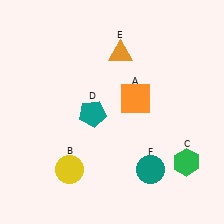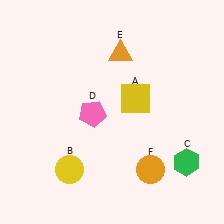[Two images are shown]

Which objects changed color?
A changed from orange to yellow. D changed from teal to pink. F changed from teal to orange.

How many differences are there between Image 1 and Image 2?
There are 3 differences between the two images.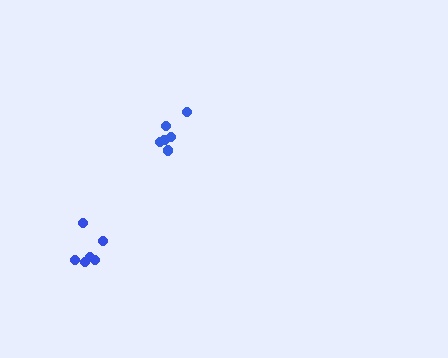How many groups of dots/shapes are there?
There are 2 groups.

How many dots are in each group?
Group 1: 6 dots, Group 2: 6 dots (12 total).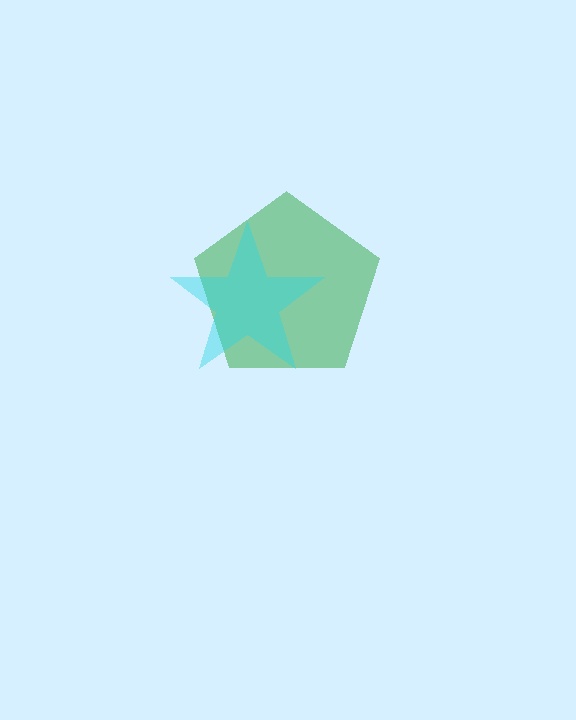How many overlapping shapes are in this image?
There are 2 overlapping shapes in the image.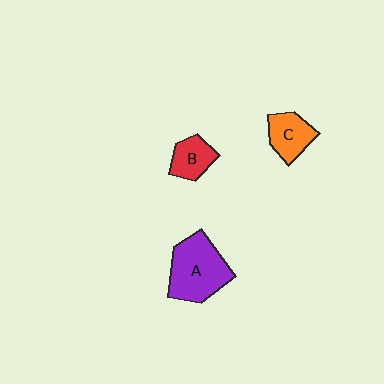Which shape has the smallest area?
Shape B (red).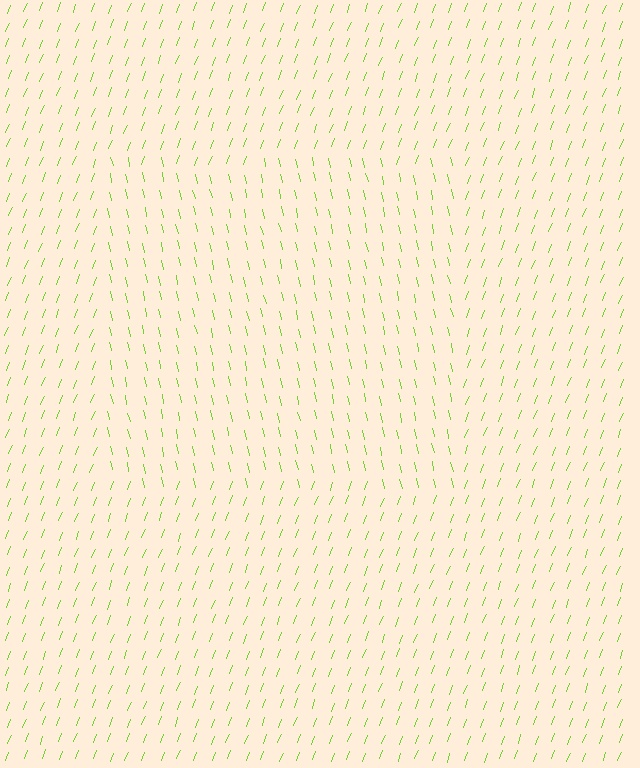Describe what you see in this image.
The image is filled with small lime line segments. A rectangle region in the image has lines oriented differently from the surrounding lines, creating a visible texture boundary.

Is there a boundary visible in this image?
Yes, there is a texture boundary formed by a change in line orientation.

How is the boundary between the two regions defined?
The boundary is defined purely by a change in line orientation (approximately 33 degrees difference). All lines are the same color and thickness.